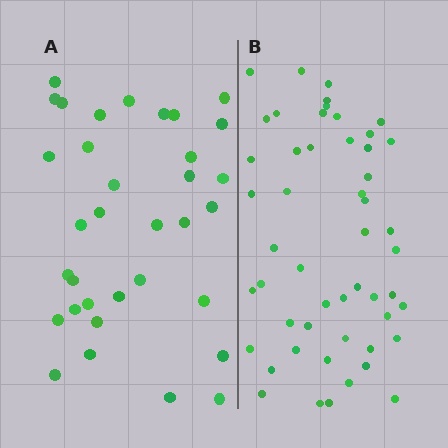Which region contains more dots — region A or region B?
Region B (the right region) has more dots.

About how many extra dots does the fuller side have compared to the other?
Region B has approximately 15 more dots than region A.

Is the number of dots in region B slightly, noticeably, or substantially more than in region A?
Region B has substantially more. The ratio is roughly 1.5 to 1.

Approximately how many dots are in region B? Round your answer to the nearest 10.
About 50 dots. (The exact count is 51, which rounds to 50.)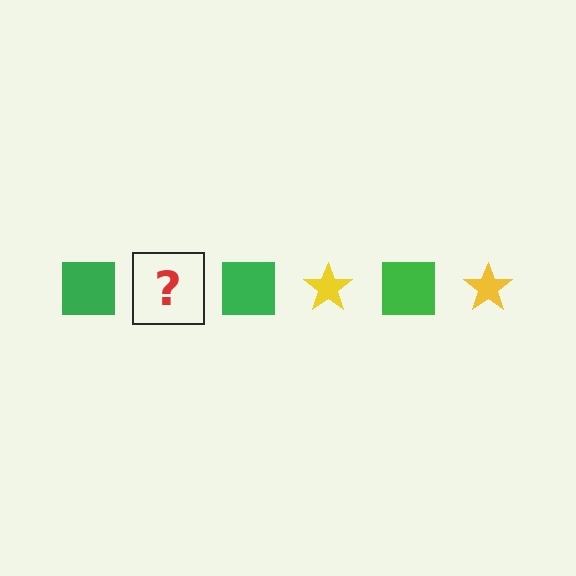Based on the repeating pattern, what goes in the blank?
The blank should be a yellow star.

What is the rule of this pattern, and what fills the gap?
The rule is that the pattern alternates between green square and yellow star. The gap should be filled with a yellow star.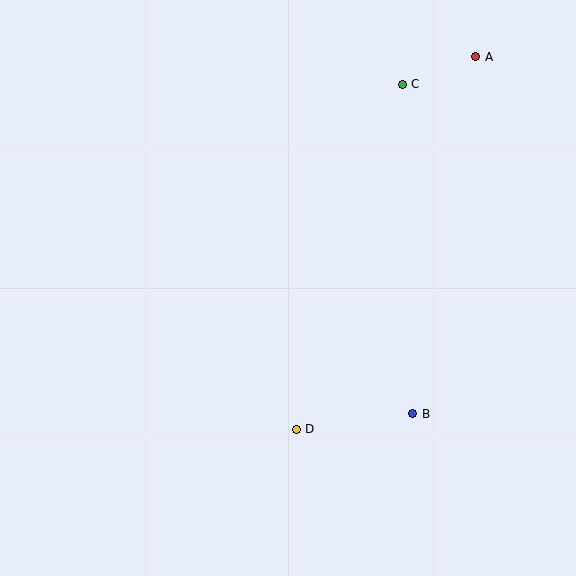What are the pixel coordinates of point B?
Point B is at (413, 414).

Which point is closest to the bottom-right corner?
Point B is closest to the bottom-right corner.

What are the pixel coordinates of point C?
Point C is at (402, 84).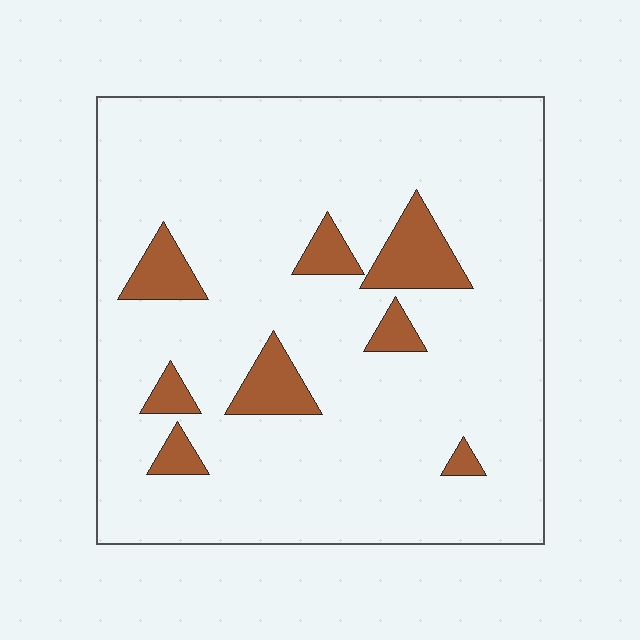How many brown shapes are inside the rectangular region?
8.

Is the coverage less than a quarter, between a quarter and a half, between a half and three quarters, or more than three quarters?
Less than a quarter.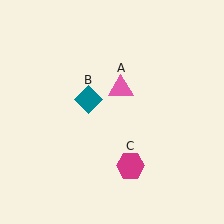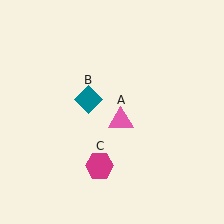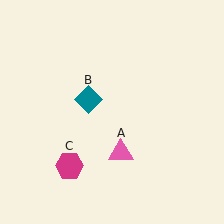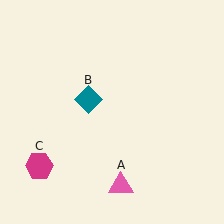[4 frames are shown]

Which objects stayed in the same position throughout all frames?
Teal diamond (object B) remained stationary.